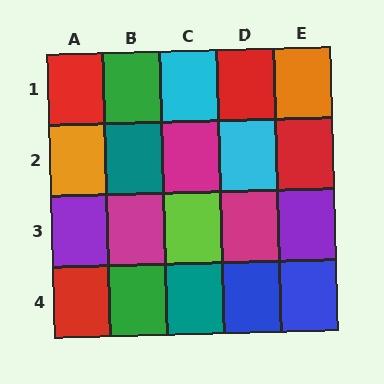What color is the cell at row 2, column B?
Teal.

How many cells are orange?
2 cells are orange.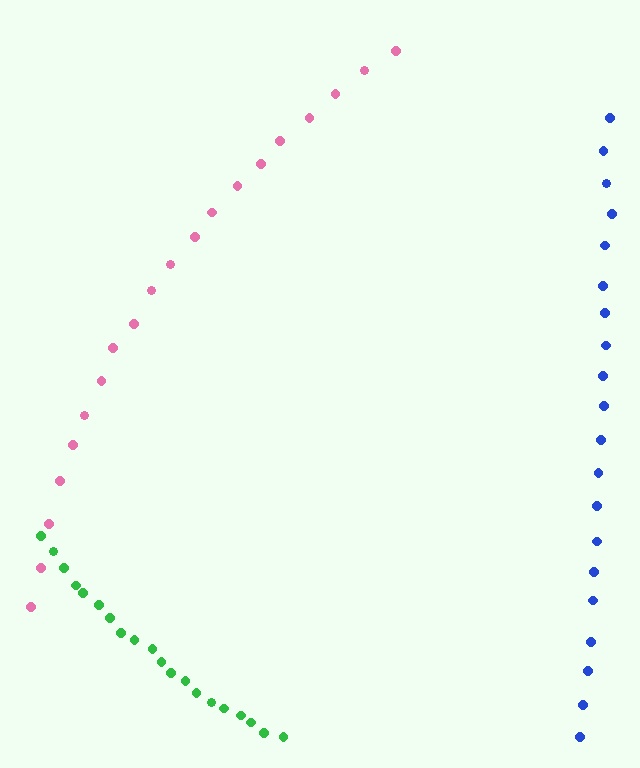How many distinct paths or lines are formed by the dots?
There are 3 distinct paths.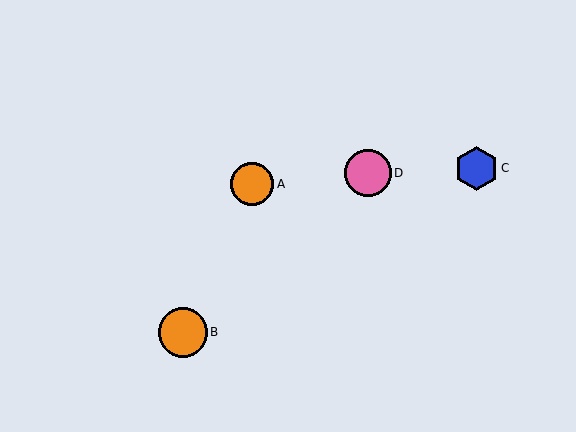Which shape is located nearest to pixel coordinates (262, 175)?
The orange circle (labeled A) at (252, 184) is nearest to that location.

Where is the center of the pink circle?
The center of the pink circle is at (368, 173).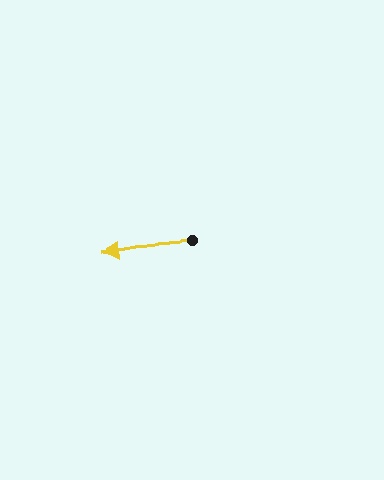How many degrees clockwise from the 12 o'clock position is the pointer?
Approximately 265 degrees.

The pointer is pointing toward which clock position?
Roughly 9 o'clock.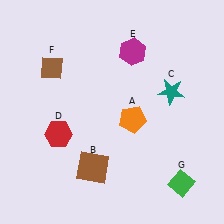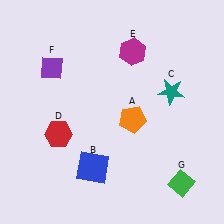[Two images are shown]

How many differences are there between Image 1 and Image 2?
There are 2 differences between the two images.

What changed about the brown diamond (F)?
In Image 1, F is brown. In Image 2, it changed to purple.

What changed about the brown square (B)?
In Image 1, B is brown. In Image 2, it changed to blue.